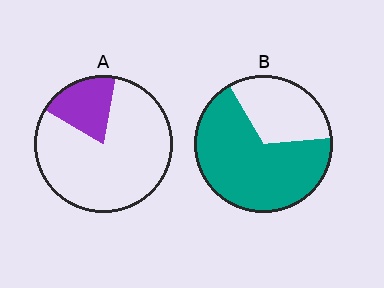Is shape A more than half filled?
No.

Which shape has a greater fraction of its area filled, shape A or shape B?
Shape B.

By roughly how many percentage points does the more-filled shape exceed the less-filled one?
By roughly 50 percentage points (B over A).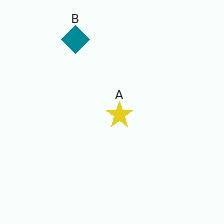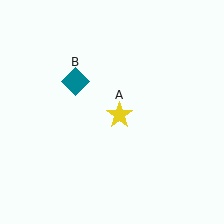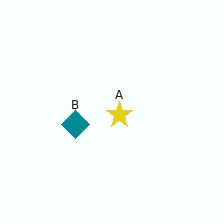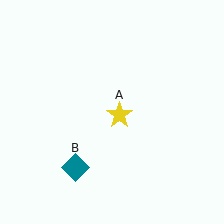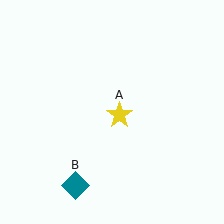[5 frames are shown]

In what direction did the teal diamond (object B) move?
The teal diamond (object B) moved down.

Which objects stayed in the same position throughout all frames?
Yellow star (object A) remained stationary.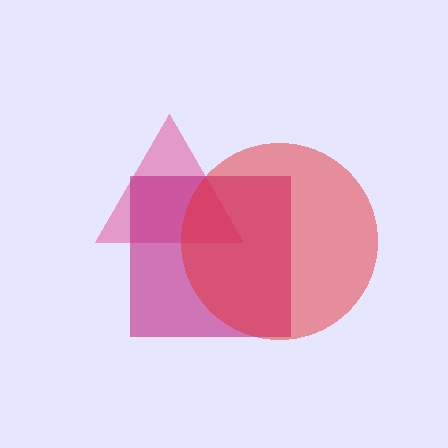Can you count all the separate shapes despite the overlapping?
Yes, there are 3 separate shapes.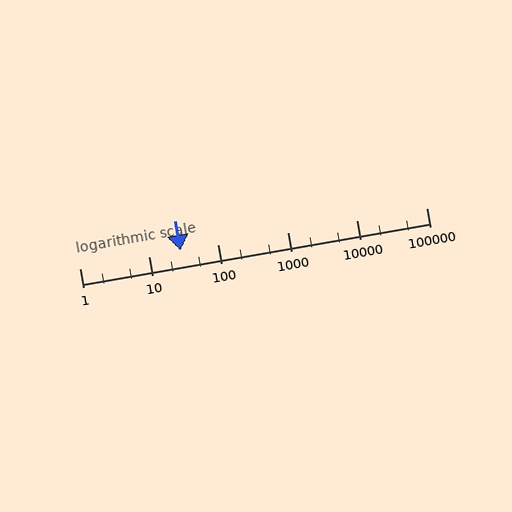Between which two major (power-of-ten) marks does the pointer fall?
The pointer is between 10 and 100.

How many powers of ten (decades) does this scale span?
The scale spans 5 decades, from 1 to 100000.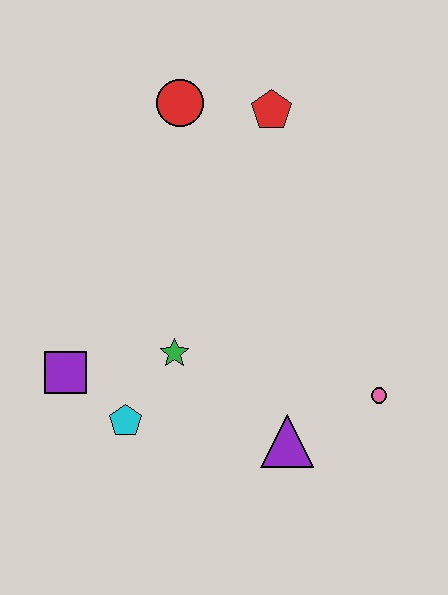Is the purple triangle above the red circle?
No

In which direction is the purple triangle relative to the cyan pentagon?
The purple triangle is to the right of the cyan pentagon.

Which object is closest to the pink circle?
The purple triangle is closest to the pink circle.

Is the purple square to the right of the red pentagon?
No